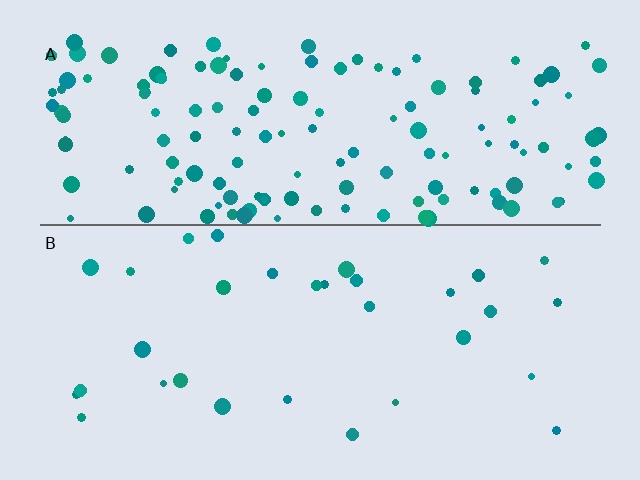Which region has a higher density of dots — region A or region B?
A (the top).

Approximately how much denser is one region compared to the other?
Approximately 4.5× — region A over region B.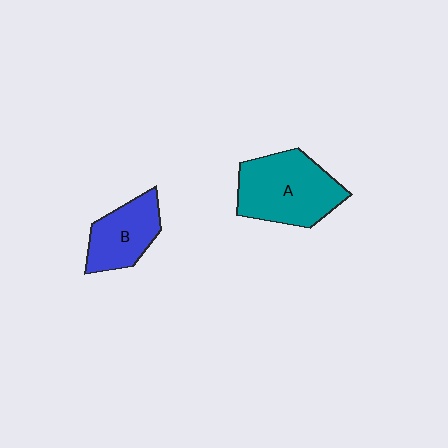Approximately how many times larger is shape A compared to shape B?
Approximately 1.5 times.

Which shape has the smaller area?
Shape B (blue).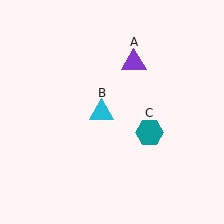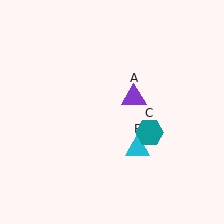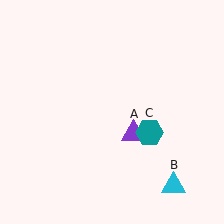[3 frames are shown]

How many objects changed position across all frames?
2 objects changed position: purple triangle (object A), cyan triangle (object B).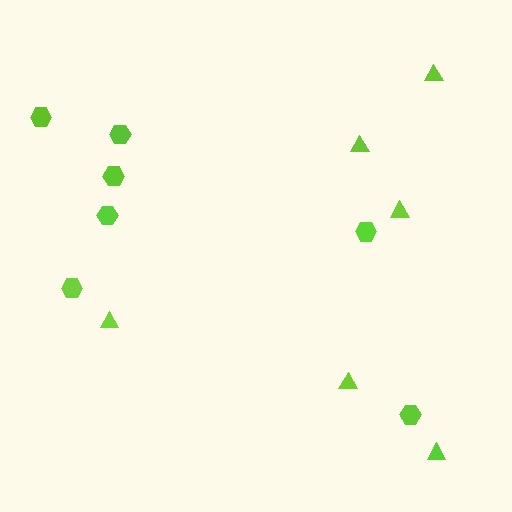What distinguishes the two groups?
There are 2 groups: one group of triangles (6) and one group of hexagons (7).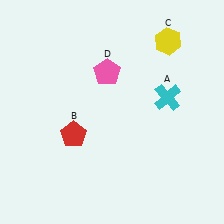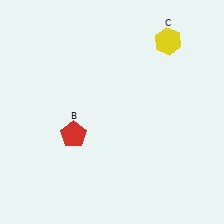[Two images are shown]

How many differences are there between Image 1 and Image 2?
There are 2 differences between the two images.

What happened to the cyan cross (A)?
The cyan cross (A) was removed in Image 2. It was in the top-right area of Image 1.